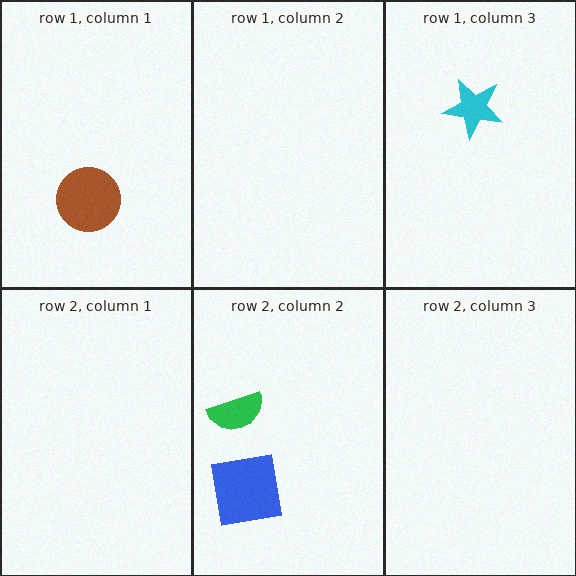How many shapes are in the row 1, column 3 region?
1.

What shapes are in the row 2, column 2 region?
The blue square, the green semicircle.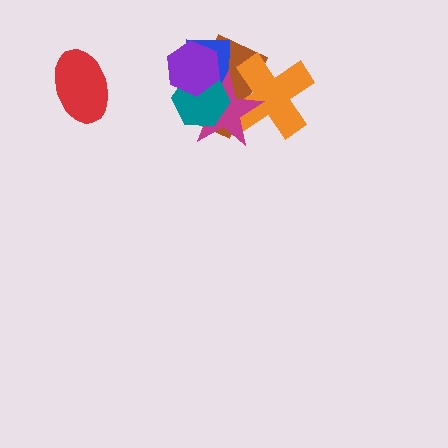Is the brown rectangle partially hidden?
Yes, it is partially covered by another shape.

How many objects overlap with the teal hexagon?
4 objects overlap with the teal hexagon.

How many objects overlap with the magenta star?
5 objects overlap with the magenta star.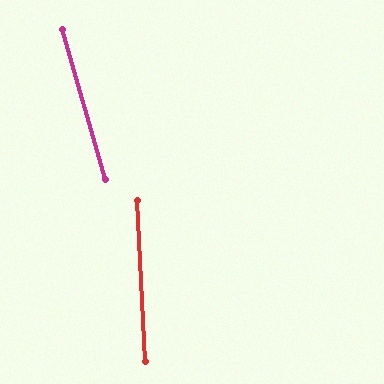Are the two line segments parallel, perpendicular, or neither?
Neither parallel nor perpendicular — they differ by about 13°.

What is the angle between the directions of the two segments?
Approximately 13 degrees.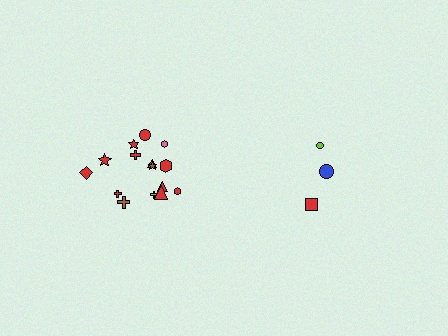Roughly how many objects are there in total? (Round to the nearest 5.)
Roughly 20 objects in total.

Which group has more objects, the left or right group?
The left group.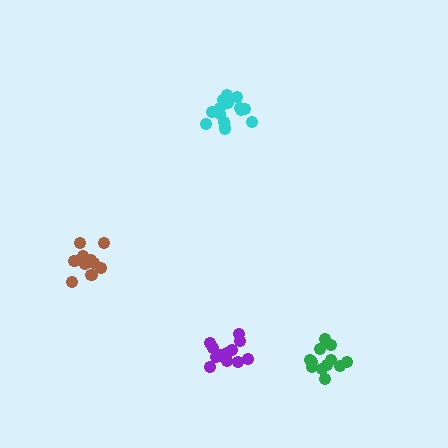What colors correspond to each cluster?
The clusters are colored: cyan, brown, purple, green.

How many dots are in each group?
Group 1: 14 dots, Group 2: 10 dots, Group 3: 13 dots, Group 4: 12 dots (49 total).